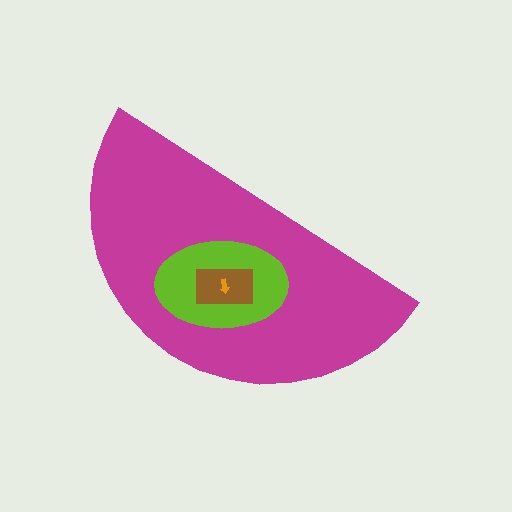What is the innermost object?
The orange arrow.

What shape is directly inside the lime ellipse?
The brown rectangle.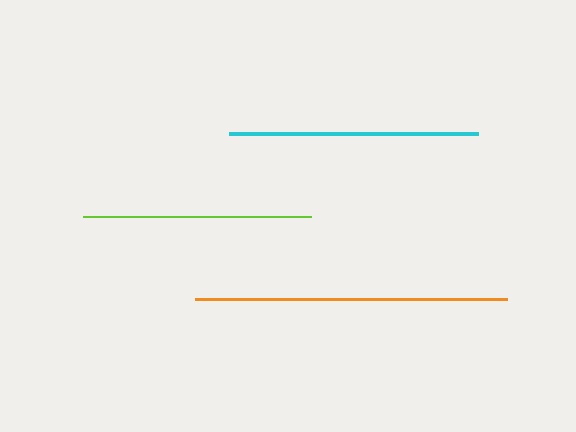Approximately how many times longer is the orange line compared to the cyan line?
The orange line is approximately 1.3 times the length of the cyan line.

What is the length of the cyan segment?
The cyan segment is approximately 249 pixels long.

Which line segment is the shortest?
The lime line is the shortest at approximately 228 pixels.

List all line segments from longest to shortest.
From longest to shortest: orange, cyan, lime.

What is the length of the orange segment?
The orange segment is approximately 312 pixels long.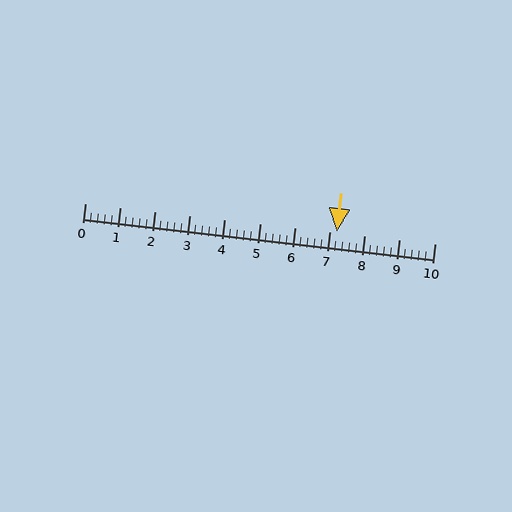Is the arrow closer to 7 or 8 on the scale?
The arrow is closer to 7.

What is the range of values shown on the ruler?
The ruler shows values from 0 to 10.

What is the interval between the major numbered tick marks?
The major tick marks are spaced 1 units apart.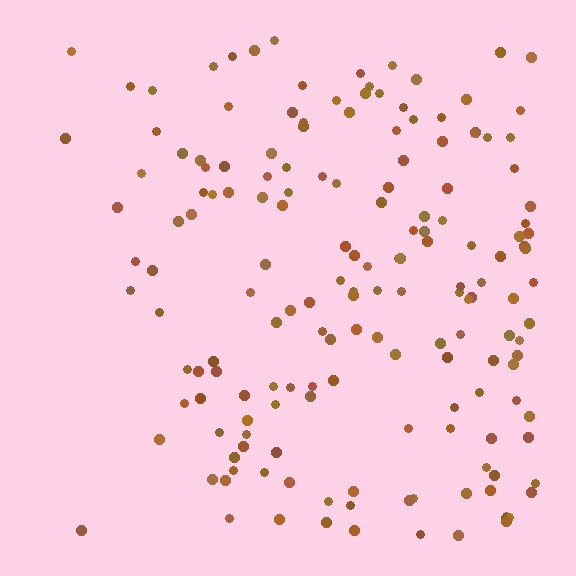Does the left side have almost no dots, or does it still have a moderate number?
Still a moderate number, just noticeably fewer than the right.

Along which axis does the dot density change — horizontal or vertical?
Horizontal.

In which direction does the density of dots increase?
From left to right, with the right side densest.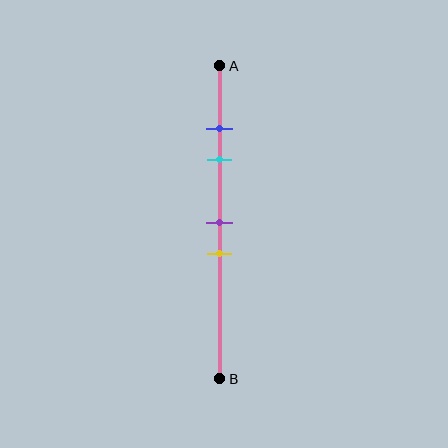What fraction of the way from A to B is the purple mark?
The purple mark is approximately 50% (0.5) of the way from A to B.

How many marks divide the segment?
There are 4 marks dividing the segment.